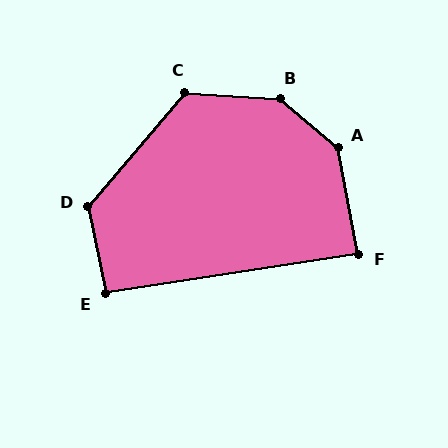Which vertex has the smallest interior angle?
F, at approximately 88 degrees.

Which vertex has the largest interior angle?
B, at approximately 143 degrees.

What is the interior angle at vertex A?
Approximately 141 degrees (obtuse).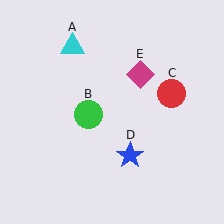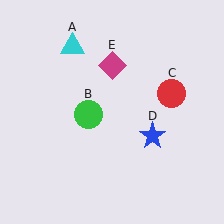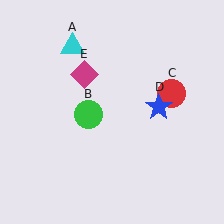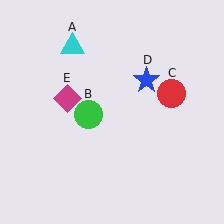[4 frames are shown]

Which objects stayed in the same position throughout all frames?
Cyan triangle (object A) and green circle (object B) and red circle (object C) remained stationary.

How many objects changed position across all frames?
2 objects changed position: blue star (object D), magenta diamond (object E).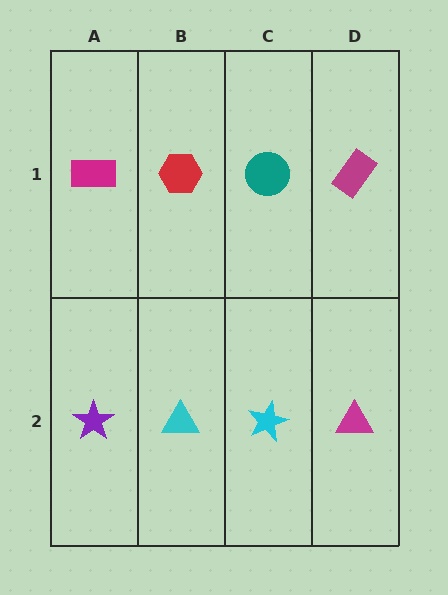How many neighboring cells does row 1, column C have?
3.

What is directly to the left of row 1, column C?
A red hexagon.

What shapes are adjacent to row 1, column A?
A purple star (row 2, column A), a red hexagon (row 1, column B).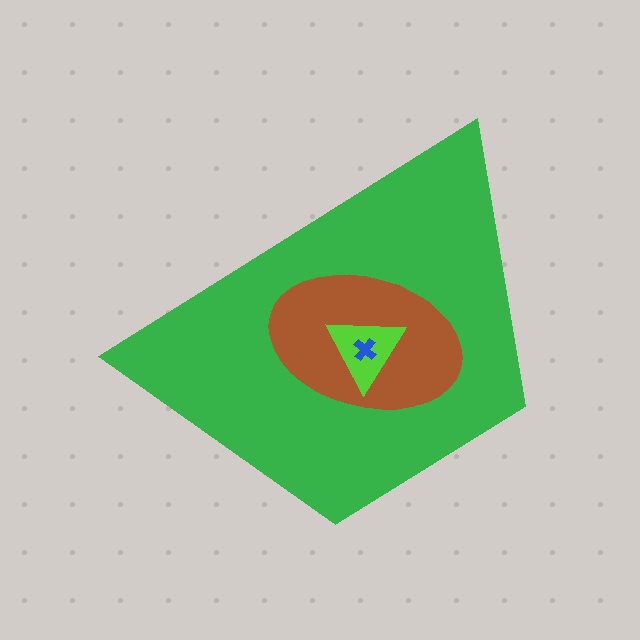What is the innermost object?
The blue cross.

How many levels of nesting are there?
4.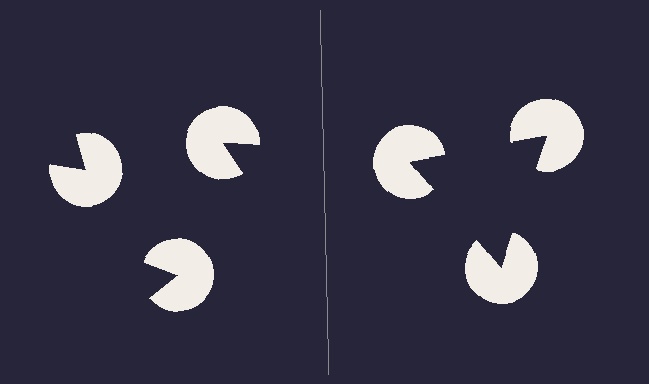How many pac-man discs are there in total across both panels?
6 — 3 on each side.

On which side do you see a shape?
An illusory triangle appears on the right side. On the left side the wedge cuts are rotated, so no coherent shape forms.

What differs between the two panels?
The pac-man discs are positioned identically on both sides; only the wedge orientations differ. On the right they align to a triangle; on the left they are misaligned.